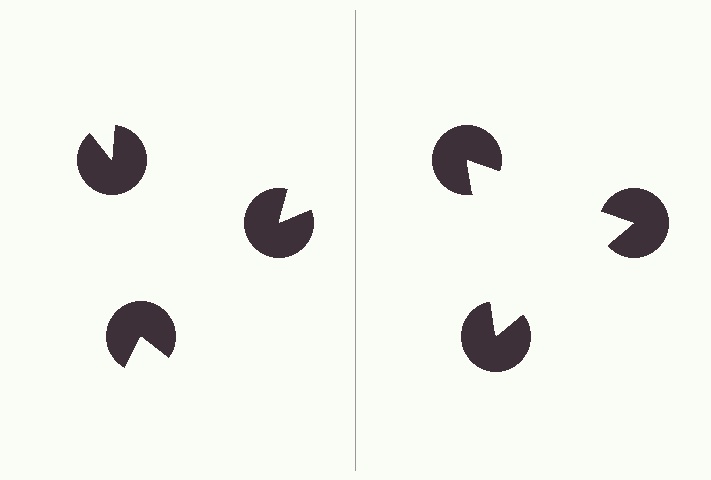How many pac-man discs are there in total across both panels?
6 — 3 on each side.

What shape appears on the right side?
An illusory triangle.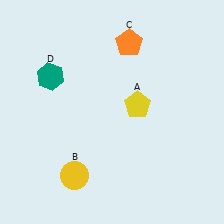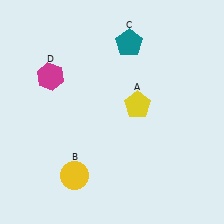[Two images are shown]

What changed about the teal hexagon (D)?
In Image 1, D is teal. In Image 2, it changed to magenta.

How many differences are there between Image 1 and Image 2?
There are 2 differences between the two images.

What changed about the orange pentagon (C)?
In Image 1, C is orange. In Image 2, it changed to teal.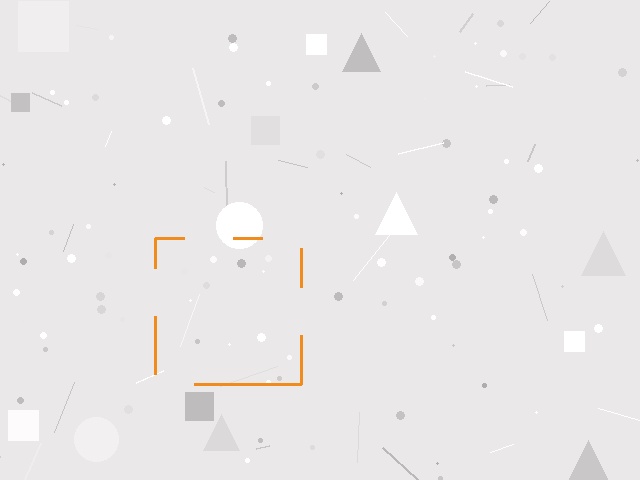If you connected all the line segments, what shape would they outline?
They would outline a square.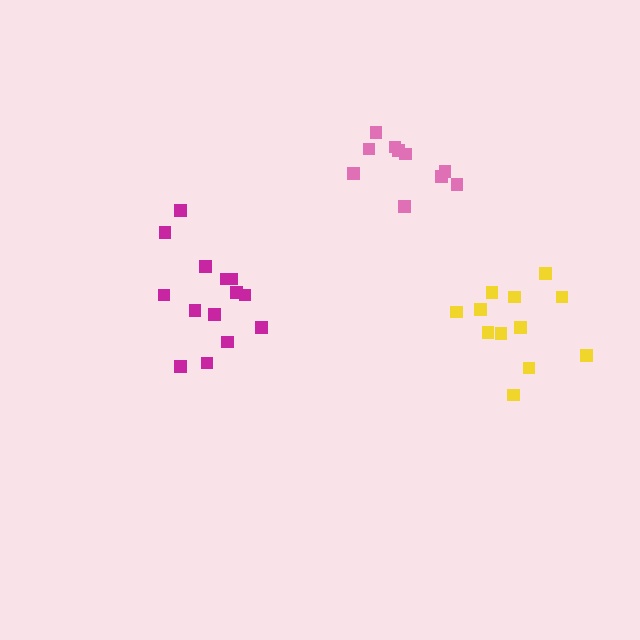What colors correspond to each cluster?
The clusters are colored: pink, magenta, yellow.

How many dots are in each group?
Group 1: 10 dots, Group 2: 14 dots, Group 3: 12 dots (36 total).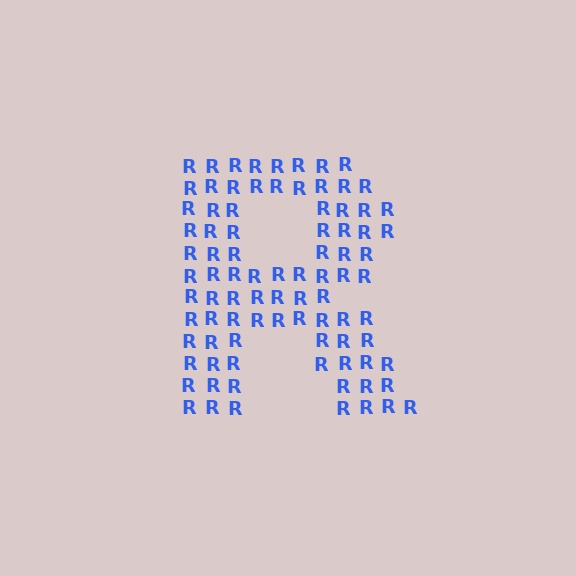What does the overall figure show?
The overall figure shows the letter R.